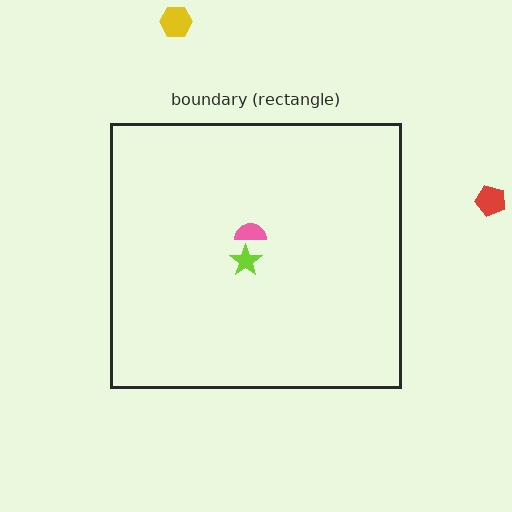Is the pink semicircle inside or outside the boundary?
Inside.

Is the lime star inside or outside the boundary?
Inside.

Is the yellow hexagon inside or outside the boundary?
Outside.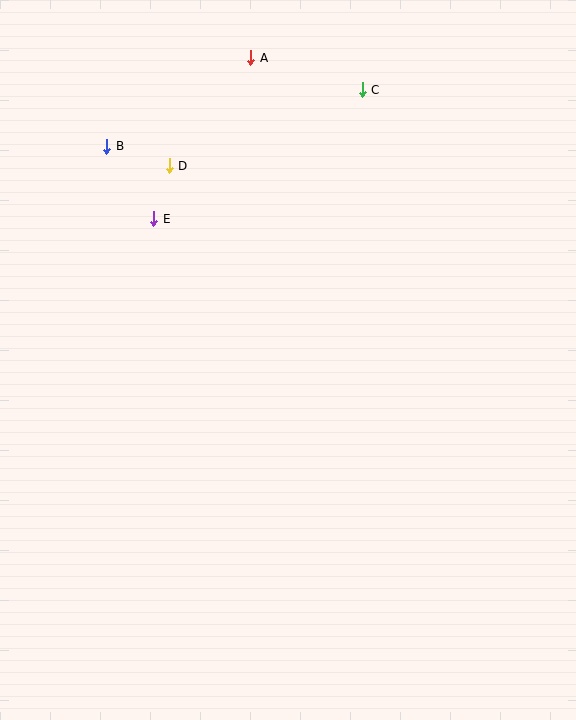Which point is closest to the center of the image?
Point E at (154, 219) is closest to the center.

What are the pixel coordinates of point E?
Point E is at (154, 219).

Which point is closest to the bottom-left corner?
Point E is closest to the bottom-left corner.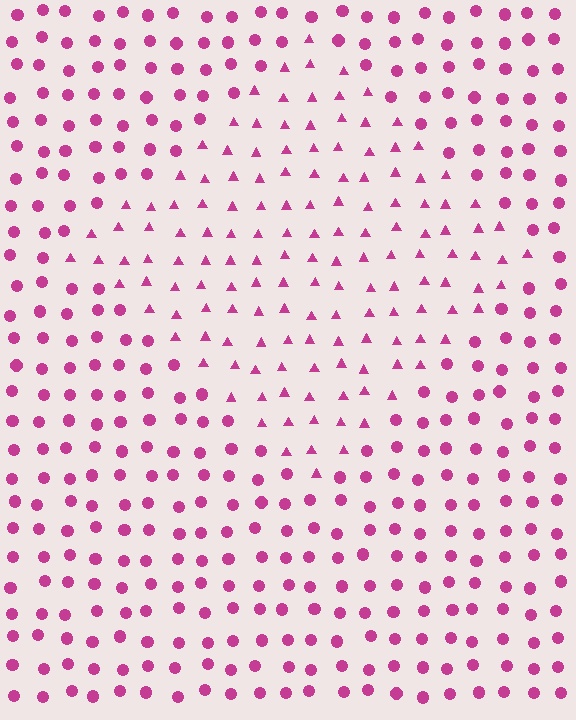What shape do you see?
I see a diamond.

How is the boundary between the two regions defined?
The boundary is defined by a change in element shape: triangles inside vs. circles outside. All elements share the same color and spacing.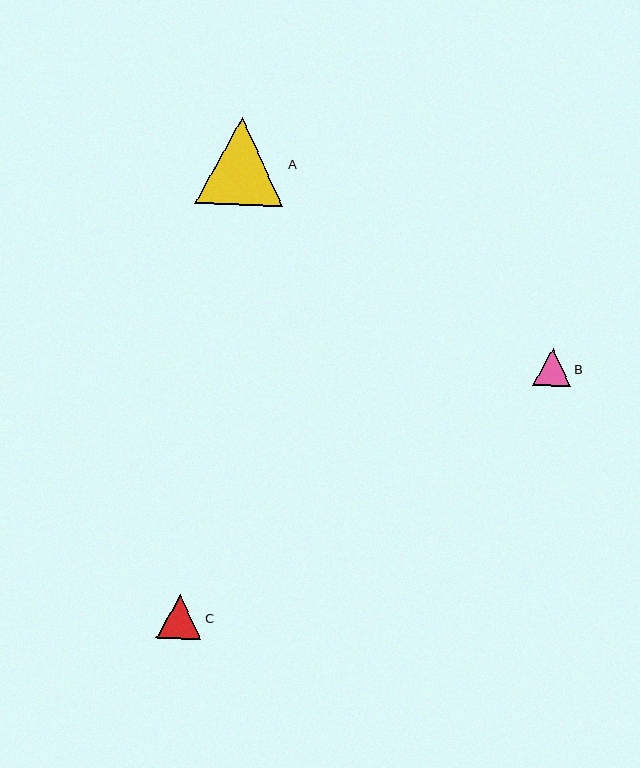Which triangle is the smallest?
Triangle B is the smallest with a size of approximately 38 pixels.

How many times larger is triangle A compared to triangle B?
Triangle A is approximately 2.3 times the size of triangle B.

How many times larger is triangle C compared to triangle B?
Triangle C is approximately 1.2 times the size of triangle B.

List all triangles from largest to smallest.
From largest to smallest: A, C, B.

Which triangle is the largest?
Triangle A is the largest with a size of approximately 88 pixels.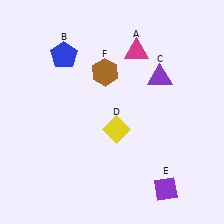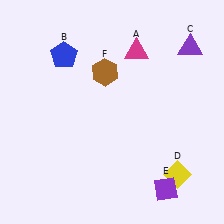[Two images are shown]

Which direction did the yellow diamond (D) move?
The yellow diamond (D) moved right.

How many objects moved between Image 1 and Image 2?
2 objects moved between the two images.